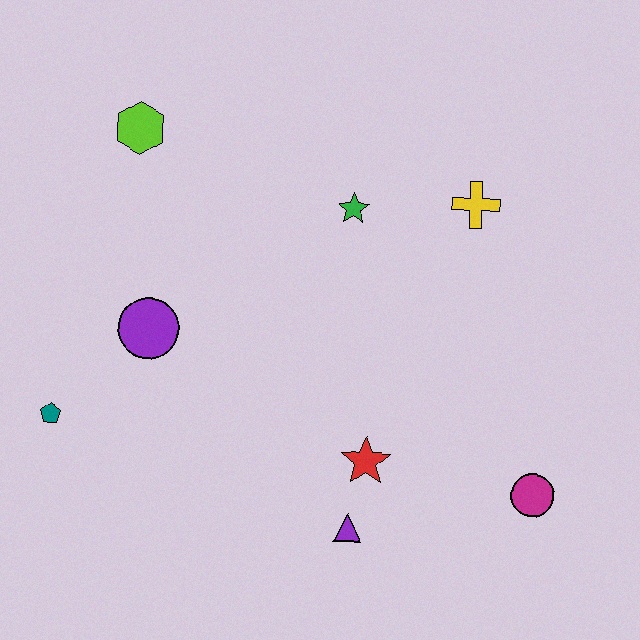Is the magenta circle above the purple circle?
No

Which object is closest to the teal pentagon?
The purple circle is closest to the teal pentagon.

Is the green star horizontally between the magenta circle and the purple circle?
Yes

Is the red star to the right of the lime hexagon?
Yes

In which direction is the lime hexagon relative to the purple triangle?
The lime hexagon is above the purple triangle.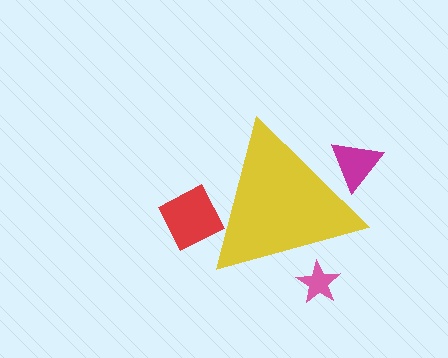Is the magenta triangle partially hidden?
Yes, the magenta triangle is partially hidden behind the yellow triangle.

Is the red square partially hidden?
Yes, the red square is partially hidden behind the yellow triangle.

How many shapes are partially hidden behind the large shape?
3 shapes are partially hidden.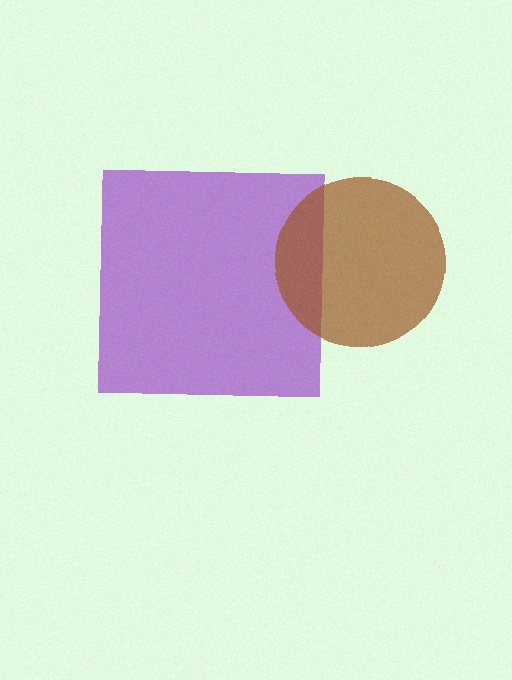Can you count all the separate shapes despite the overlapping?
Yes, there are 2 separate shapes.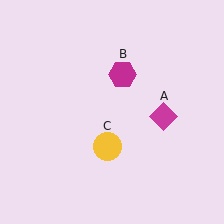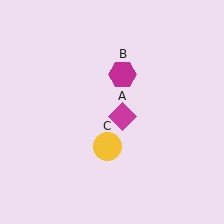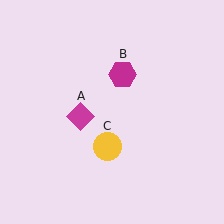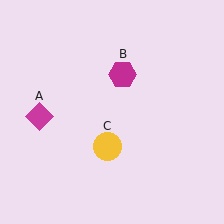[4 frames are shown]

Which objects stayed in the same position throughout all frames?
Magenta hexagon (object B) and yellow circle (object C) remained stationary.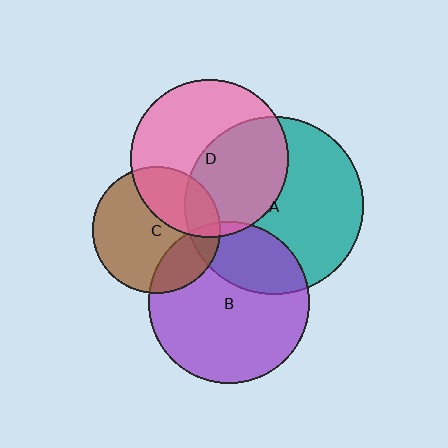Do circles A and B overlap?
Yes.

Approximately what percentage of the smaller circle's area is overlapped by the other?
Approximately 30%.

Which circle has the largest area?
Circle A (teal).